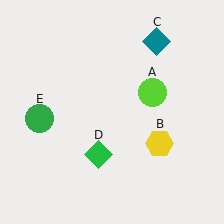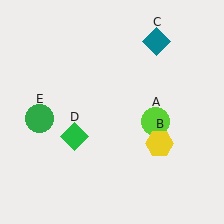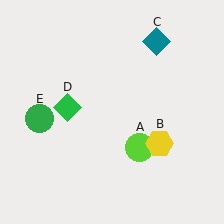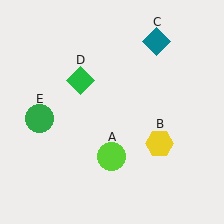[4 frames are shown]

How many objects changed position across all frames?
2 objects changed position: lime circle (object A), green diamond (object D).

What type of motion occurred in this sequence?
The lime circle (object A), green diamond (object D) rotated clockwise around the center of the scene.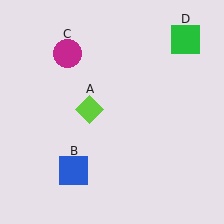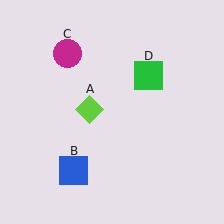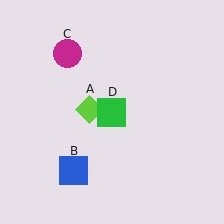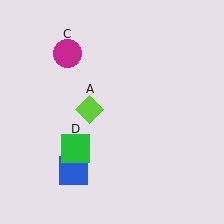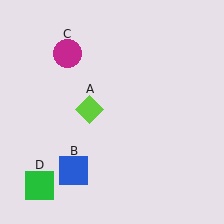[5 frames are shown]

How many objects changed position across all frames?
1 object changed position: green square (object D).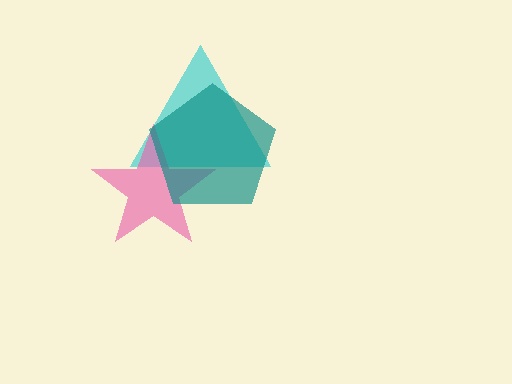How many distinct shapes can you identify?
There are 3 distinct shapes: a cyan triangle, a pink star, a teal pentagon.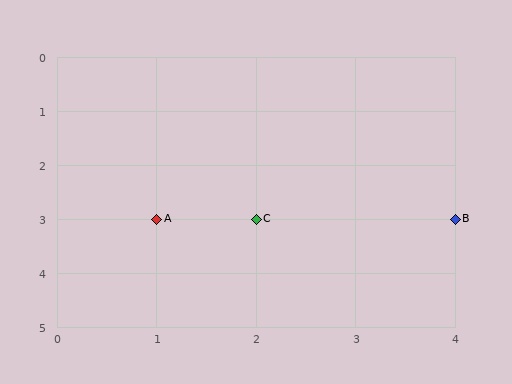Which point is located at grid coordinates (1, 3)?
Point A is at (1, 3).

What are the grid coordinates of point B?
Point B is at grid coordinates (4, 3).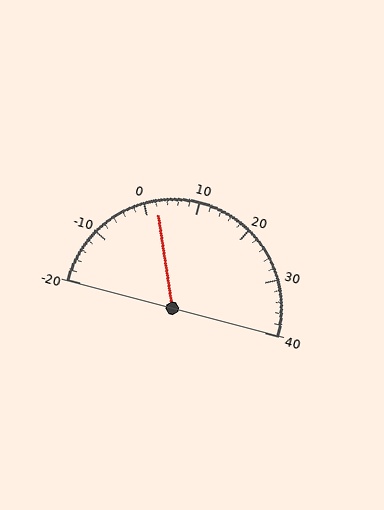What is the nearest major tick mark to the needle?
The nearest major tick mark is 0.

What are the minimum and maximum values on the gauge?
The gauge ranges from -20 to 40.